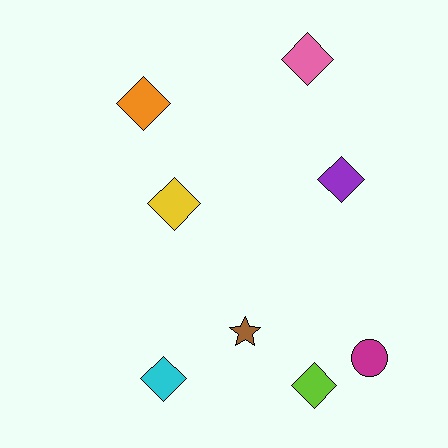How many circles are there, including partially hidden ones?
There is 1 circle.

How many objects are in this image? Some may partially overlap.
There are 8 objects.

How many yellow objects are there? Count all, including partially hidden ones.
There is 1 yellow object.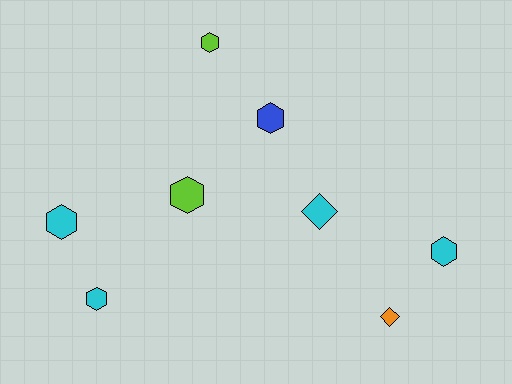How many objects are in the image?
There are 8 objects.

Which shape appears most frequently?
Hexagon, with 6 objects.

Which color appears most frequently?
Cyan, with 4 objects.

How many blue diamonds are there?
There are no blue diamonds.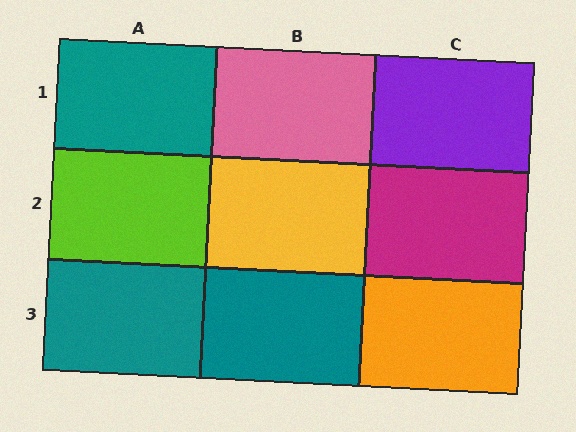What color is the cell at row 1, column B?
Pink.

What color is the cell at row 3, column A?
Teal.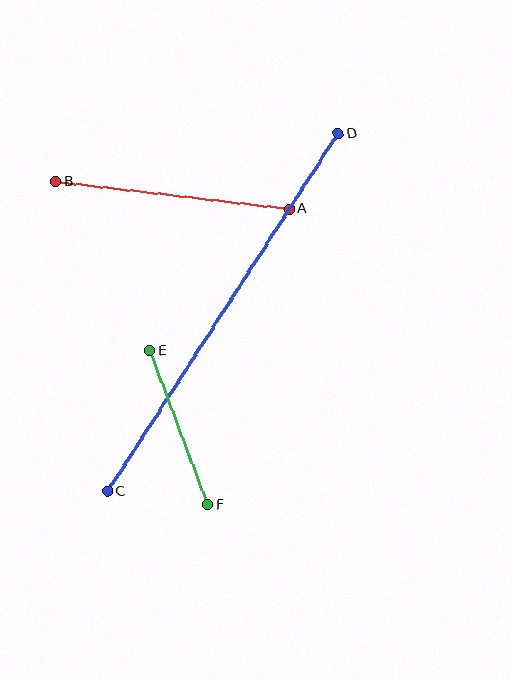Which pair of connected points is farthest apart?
Points C and D are farthest apart.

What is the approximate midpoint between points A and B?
The midpoint is at approximately (173, 195) pixels.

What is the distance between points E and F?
The distance is approximately 165 pixels.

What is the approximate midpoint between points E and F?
The midpoint is at approximately (179, 428) pixels.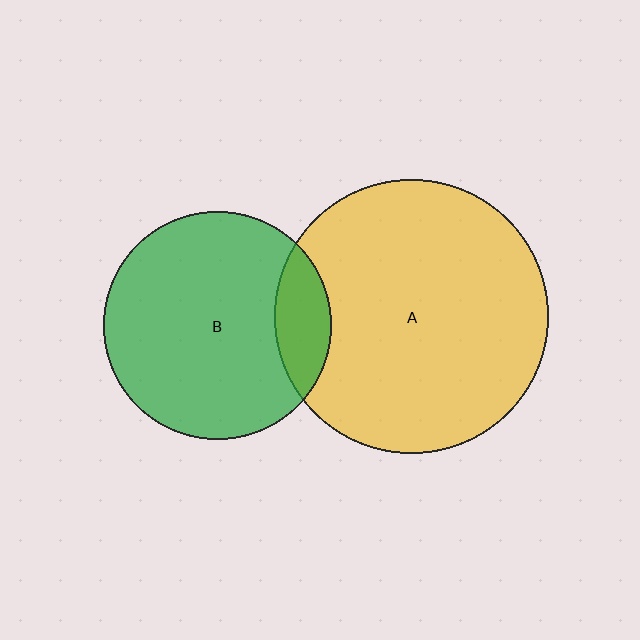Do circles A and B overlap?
Yes.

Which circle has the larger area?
Circle A (yellow).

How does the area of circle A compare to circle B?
Approximately 1.4 times.